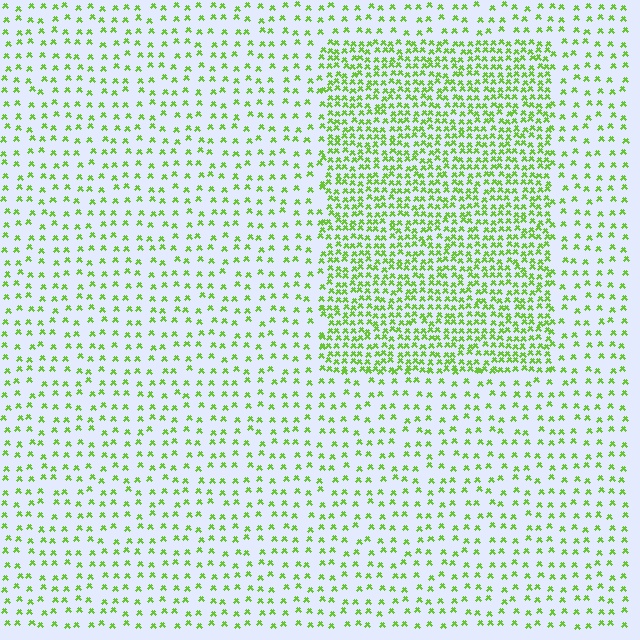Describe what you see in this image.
The image contains small lime elements arranged at two different densities. A rectangle-shaped region is visible where the elements are more densely packed than the surrounding area.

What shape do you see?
I see a rectangle.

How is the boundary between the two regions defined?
The boundary is defined by a change in element density (approximately 2.4x ratio). All elements are the same color, size, and shape.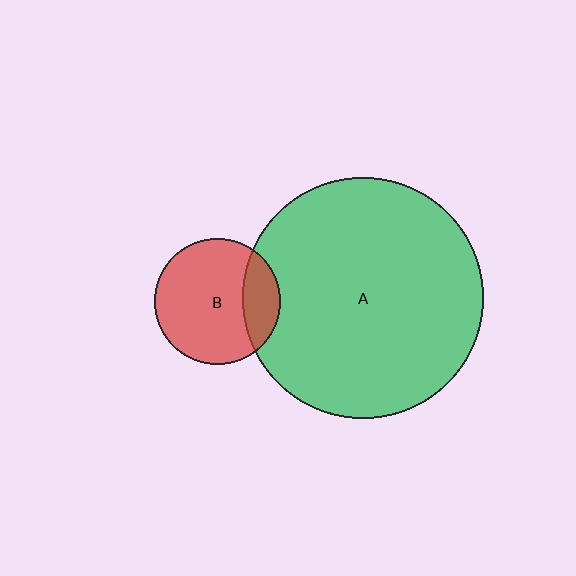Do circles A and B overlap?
Yes.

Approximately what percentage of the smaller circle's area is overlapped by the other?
Approximately 20%.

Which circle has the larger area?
Circle A (green).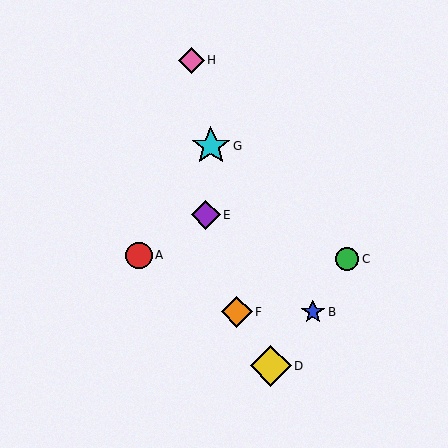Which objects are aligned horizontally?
Objects B, F are aligned horizontally.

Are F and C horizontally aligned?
No, F is at y≈312 and C is at y≈259.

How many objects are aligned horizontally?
2 objects (B, F) are aligned horizontally.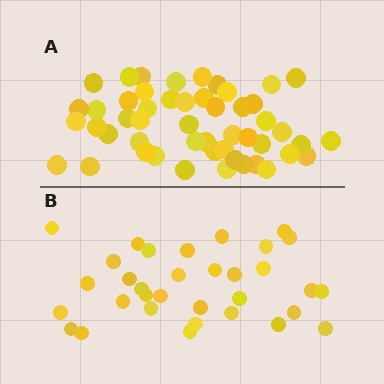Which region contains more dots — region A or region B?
Region A (the top region) has more dots.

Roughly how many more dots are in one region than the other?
Region A has approximately 15 more dots than region B.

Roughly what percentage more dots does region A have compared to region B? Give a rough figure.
About 50% more.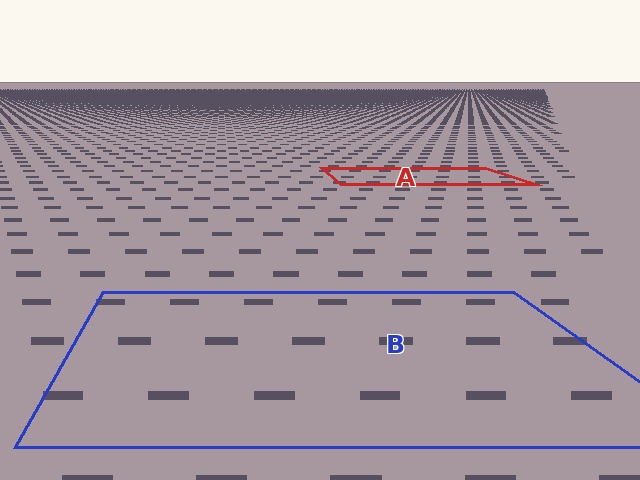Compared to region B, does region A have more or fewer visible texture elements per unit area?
Region A has more texture elements per unit area — they are packed more densely because it is farther away.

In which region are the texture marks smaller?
The texture marks are smaller in region A, because it is farther away.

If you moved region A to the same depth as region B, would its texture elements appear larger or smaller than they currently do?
They would appear larger. At a closer depth, the same texture elements are projected at a bigger on-screen size.